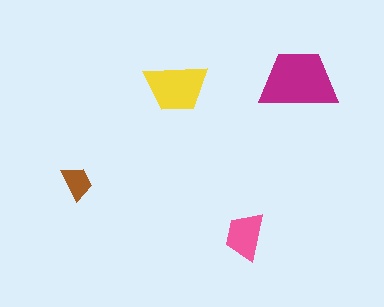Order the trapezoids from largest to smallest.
the magenta one, the yellow one, the pink one, the brown one.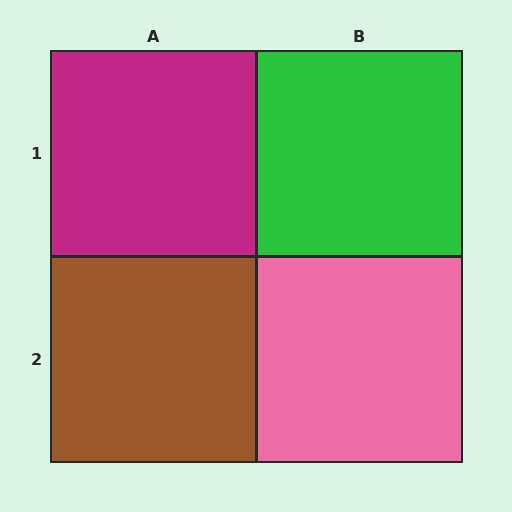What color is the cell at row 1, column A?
Magenta.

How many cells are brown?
1 cell is brown.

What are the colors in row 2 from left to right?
Brown, pink.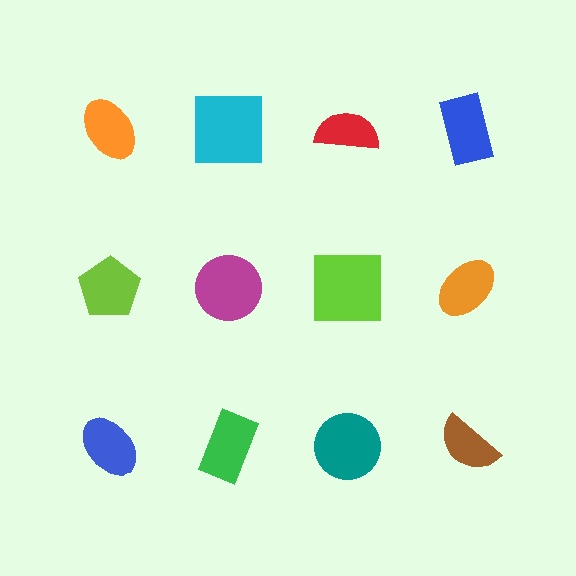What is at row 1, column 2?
A cyan square.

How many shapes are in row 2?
4 shapes.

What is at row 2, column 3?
A lime square.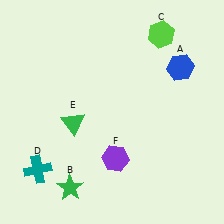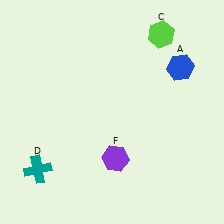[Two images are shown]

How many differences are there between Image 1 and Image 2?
There are 2 differences between the two images.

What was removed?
The green star (B), the green triangle (E) were removed in Image 2.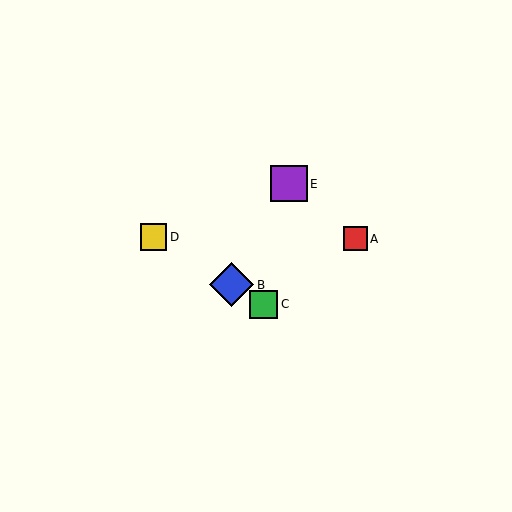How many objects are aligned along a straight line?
3 objects (B, C, D) are aligned along a straight line.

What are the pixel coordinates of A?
Object A is at (355, 239).